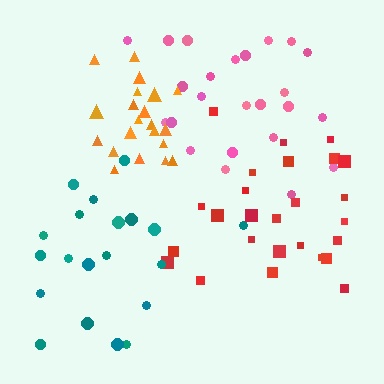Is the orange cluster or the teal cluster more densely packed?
Orange.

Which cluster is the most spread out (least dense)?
Teal.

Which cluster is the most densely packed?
Orange.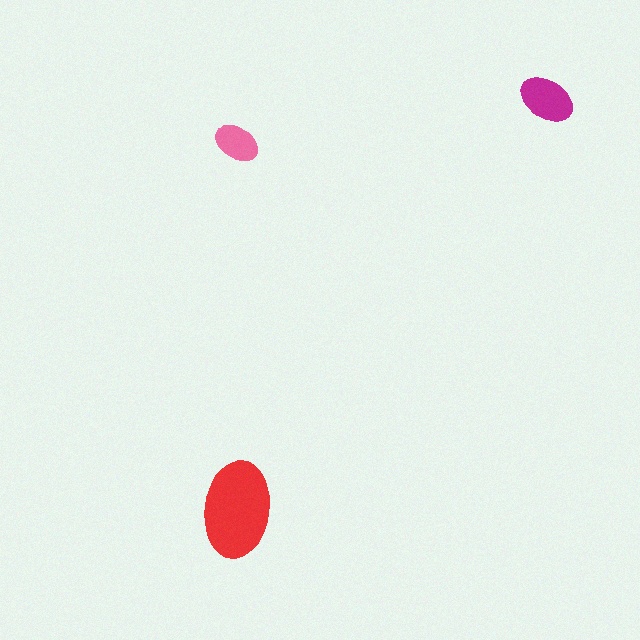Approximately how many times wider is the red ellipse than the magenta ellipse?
About 1.5 times wider.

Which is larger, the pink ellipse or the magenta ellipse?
The magenta one.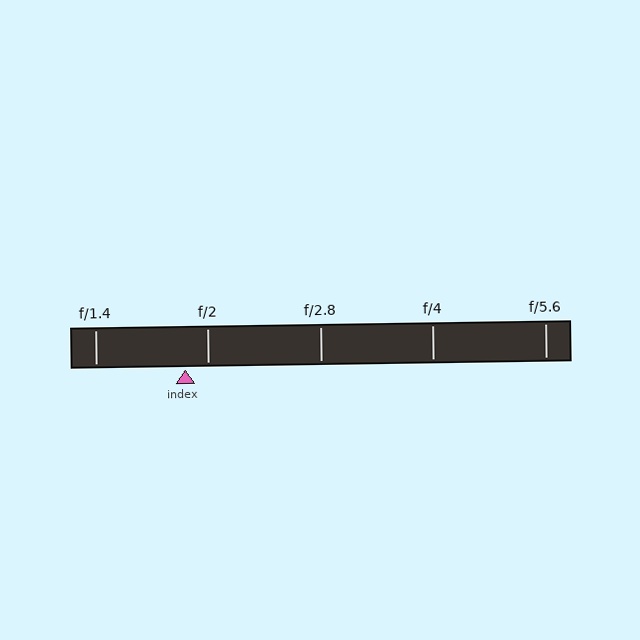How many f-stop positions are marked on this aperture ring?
There are 5 f-stop positions marked.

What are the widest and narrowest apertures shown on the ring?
The widest aperture shown is f/1.4 and the narrowest is f/5.6.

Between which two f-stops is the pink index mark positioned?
The index mark is between f/1.4 and f/2.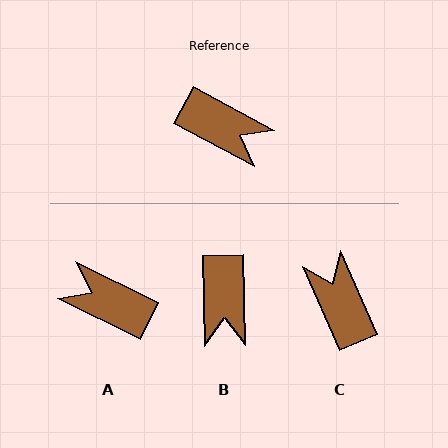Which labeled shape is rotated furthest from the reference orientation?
A, about 178 degrees away.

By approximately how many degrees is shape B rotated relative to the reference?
Approximately 60 degrees clockwise.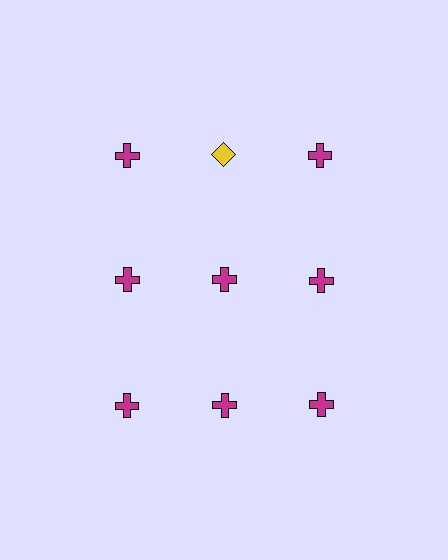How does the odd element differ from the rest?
It differs in both color (yellow instead of magenta) and shape (diamond instead of cross).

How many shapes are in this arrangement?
There are 9 shapes arranged in a grid pattern.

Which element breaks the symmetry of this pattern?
The yellow diamond in the top row, second from left column breaks the symmetry. All other shapes are magenta crosses.